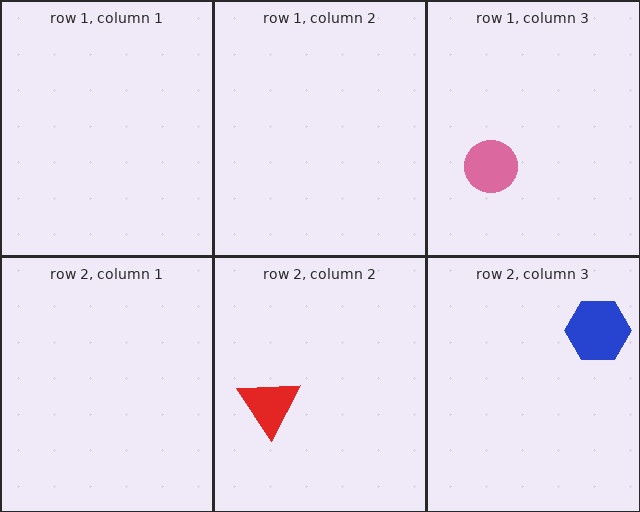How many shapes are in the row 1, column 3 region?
1.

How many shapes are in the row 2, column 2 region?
1.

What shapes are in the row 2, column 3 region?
The blue hexagon.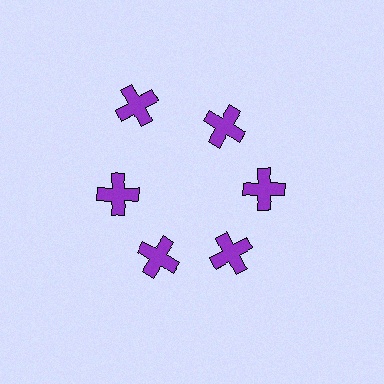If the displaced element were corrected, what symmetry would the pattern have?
It would have 6-fold rotational symmetry — the pattern would map onto itself every 60 degrees.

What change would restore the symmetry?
The symmetry would be restored by moving it inward, back onto the ring so that all 6 crosses sit at equal angles and equal distance from the center.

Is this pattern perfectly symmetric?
No. The 6 purple crosses are arranged in a ring, but one element near the 11 o'clock position is pushed outward from the center, breaking the 6-fold rotational symmetry.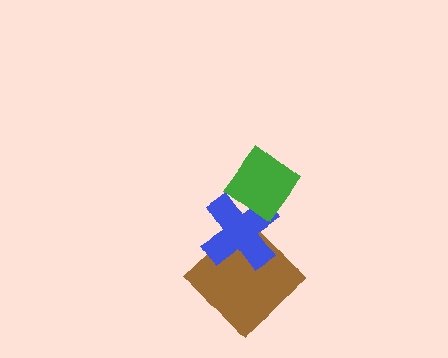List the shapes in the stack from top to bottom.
From top to bottom: the green diamond, the blue cross, the brown diamond.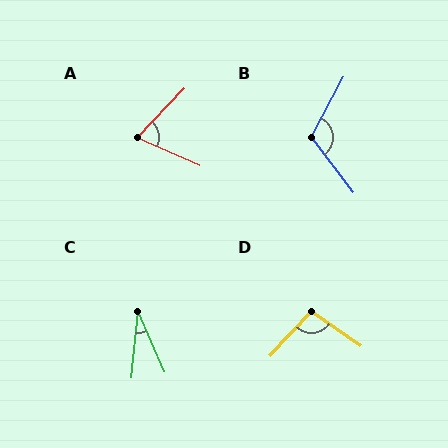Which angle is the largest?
B, at approximately 114 degrees.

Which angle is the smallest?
C, at approximately 29 degrees.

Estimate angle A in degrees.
Approximately 70 degrees.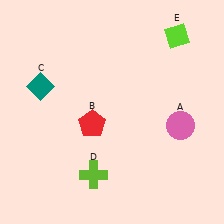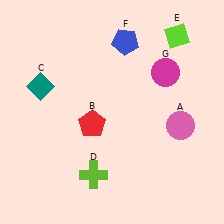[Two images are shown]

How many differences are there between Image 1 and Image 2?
There are 2 differences between the two images.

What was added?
A blue pentagon (F), a magenta circle (G) were added in Image 2.